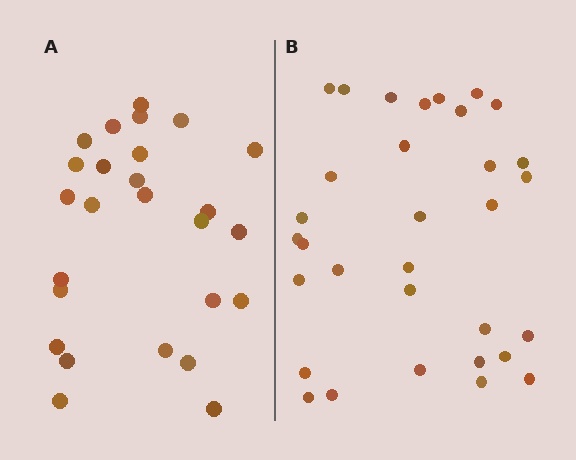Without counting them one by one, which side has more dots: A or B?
Region B (the right region) has more dots.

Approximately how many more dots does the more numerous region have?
Region B has about 6 more dots than region A.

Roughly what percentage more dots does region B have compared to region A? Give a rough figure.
About 25% more.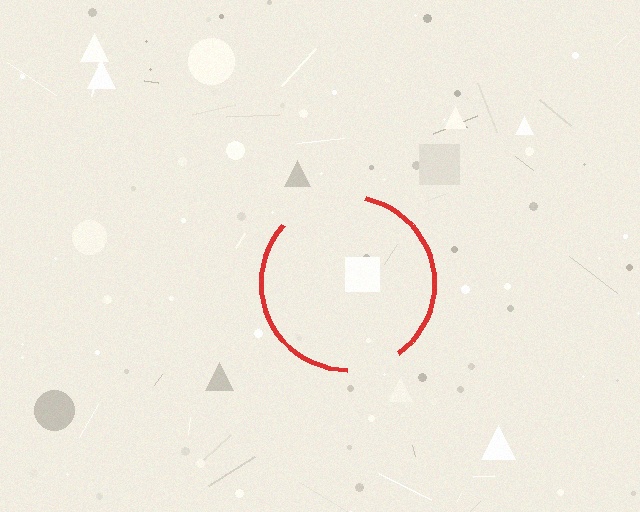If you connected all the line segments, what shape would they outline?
They would outline a circle.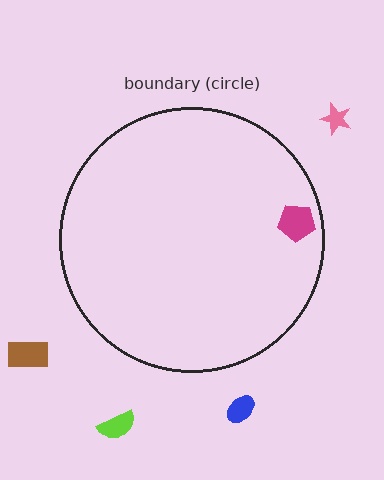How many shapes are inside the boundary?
1 inside, 4 outside.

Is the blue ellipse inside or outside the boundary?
Outside.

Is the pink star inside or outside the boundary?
Outside.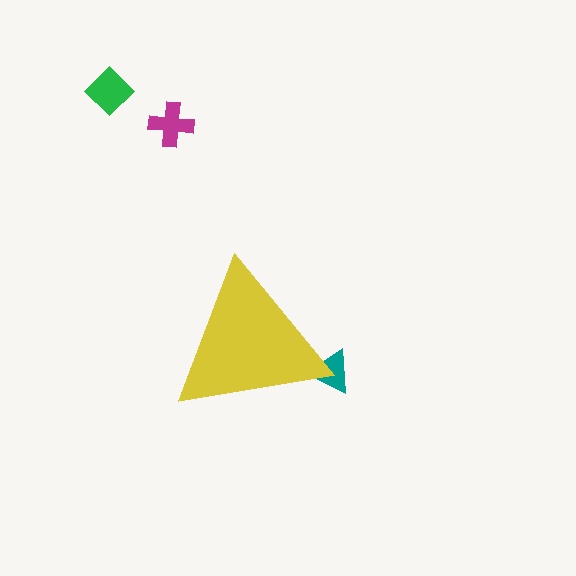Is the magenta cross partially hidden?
No, the magenta cross is fully visible.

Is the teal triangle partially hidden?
Yes, the teal triangle is partially hidden behind the yellow triangle.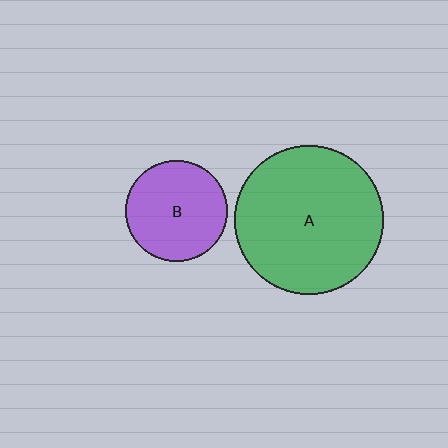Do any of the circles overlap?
No, none of the circles overlap.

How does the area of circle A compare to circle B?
Approximately 2.1 times.